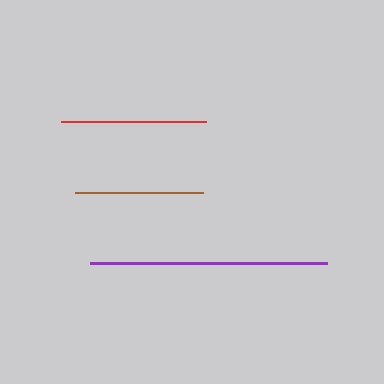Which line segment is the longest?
The purple line is the longest at approximately 237 pixels.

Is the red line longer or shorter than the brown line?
The red line is longer than the brown line.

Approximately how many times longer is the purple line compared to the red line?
The purple line is approximately 1.6 times the length of the red line.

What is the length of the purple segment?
The purple segment is approximately 237 pixels long.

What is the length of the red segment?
The red segment is approximately 145 pixels long.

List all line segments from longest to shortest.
From longest to shortest: purple, red, brown.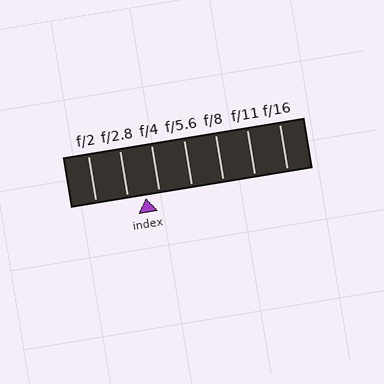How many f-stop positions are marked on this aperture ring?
There are 7 f-stop positions marked.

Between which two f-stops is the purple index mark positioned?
The index mark is between f/2.8 and f/4.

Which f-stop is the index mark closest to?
The index mark is closest to f/4.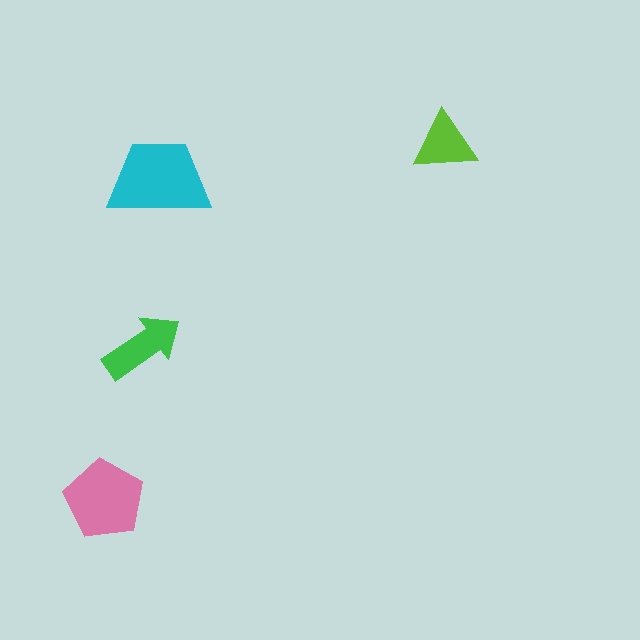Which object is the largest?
The cyan trapezoid.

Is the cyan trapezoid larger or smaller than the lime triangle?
Larger.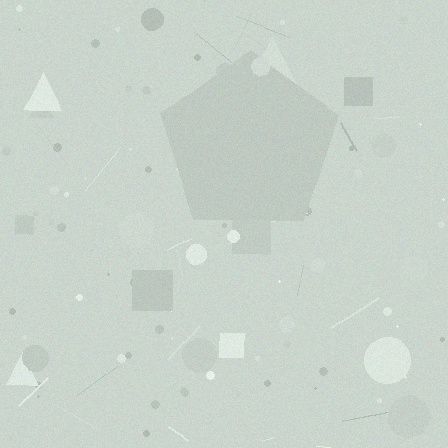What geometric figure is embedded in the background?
A pentagon is embedded in the background.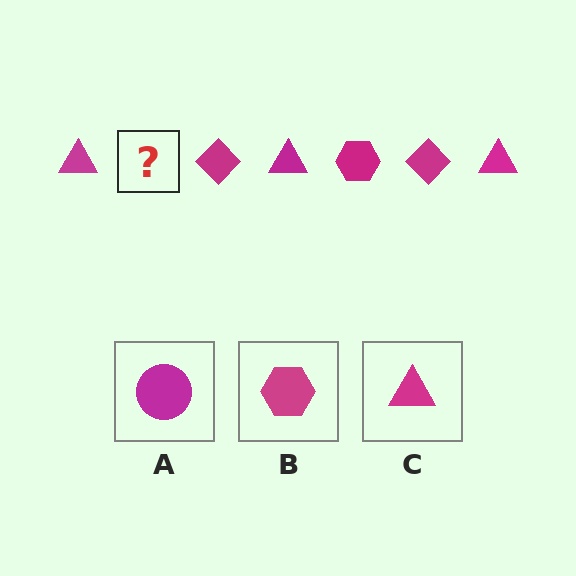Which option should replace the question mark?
Option B.